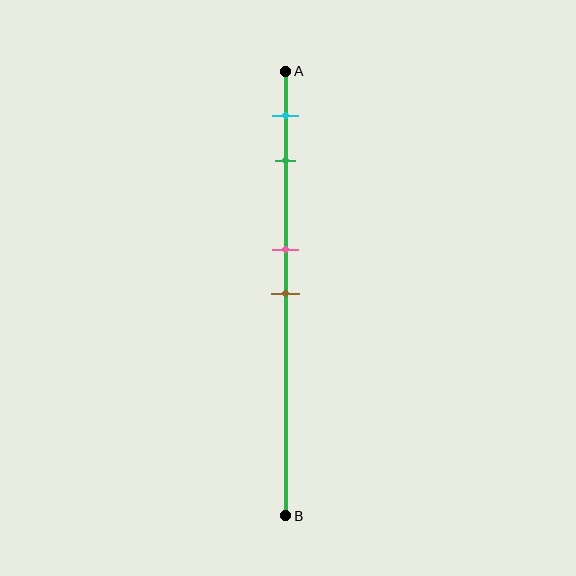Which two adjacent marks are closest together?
The pink and brown marks are the closest adjacent pair.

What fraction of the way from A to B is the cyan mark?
The cyan mark is approximately 10% (0.1) of the way from A to B.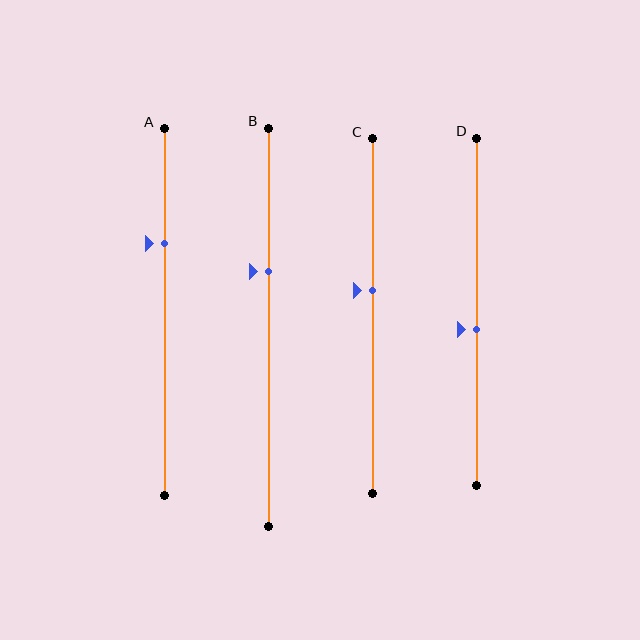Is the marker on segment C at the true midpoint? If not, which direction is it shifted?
No, the marker on segment C is shifted upward by about 7% of the segment length.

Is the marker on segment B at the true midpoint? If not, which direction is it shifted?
No, the marker on segment B is shifted upward by about 14% of the segment length.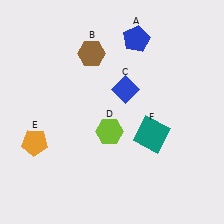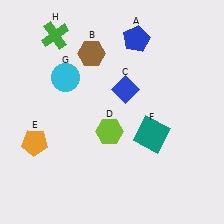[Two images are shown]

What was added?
A cyan circle (G), a green cross (H) were added in Image 2.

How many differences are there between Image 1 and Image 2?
There are 2 differences between the two images.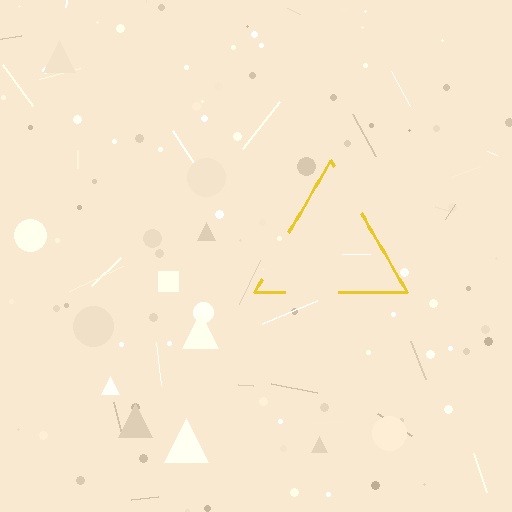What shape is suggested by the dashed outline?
The dashed outline suggests a triangle.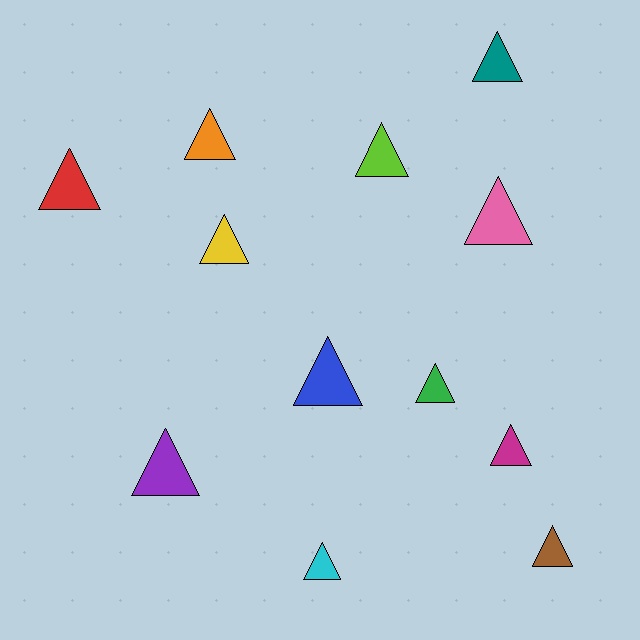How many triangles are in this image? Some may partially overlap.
There are 12 triangles.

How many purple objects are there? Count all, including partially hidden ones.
There is 1 purple object.